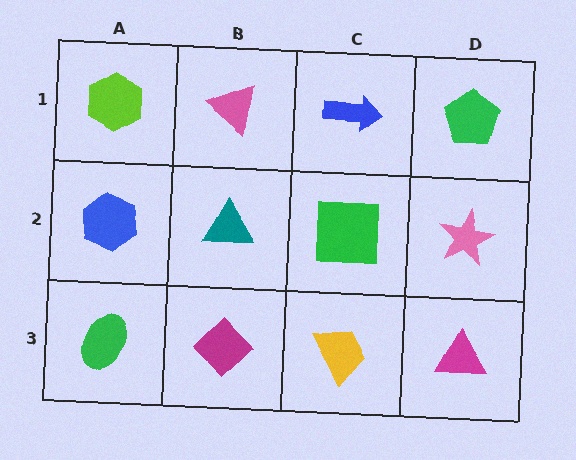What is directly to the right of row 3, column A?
A magenta diamond.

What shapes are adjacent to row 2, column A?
A lime hexagon (row 1, column A), a green ellipse (row 3, column A), a teal triangle (row 2, column B).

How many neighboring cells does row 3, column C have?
3.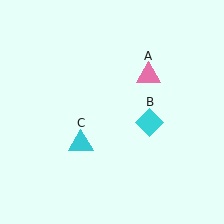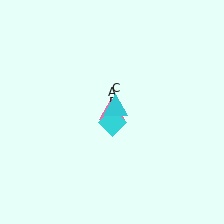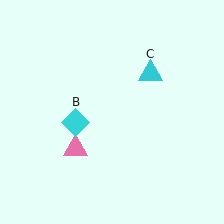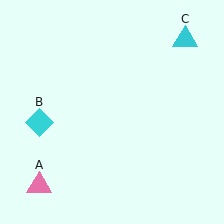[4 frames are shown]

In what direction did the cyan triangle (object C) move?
The cyan triangle (object C) moved up and to the right.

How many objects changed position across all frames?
3 objects changed position: pink triangle (object A), cyan diamond (object B), cyan triangle (object C).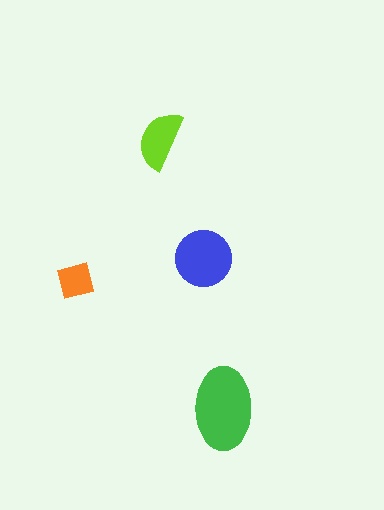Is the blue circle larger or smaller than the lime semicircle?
Larger.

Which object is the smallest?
The orange square.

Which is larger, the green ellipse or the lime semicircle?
The green ellipse.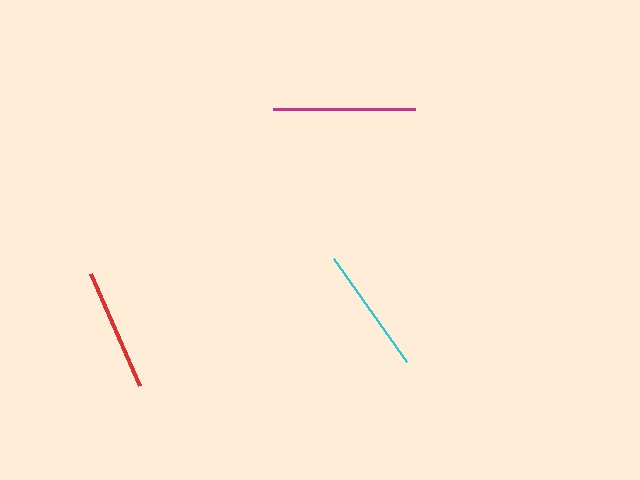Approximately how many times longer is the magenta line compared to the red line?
The magenta line is approximately 1.1 times the length of the red line.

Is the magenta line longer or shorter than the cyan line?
The magenta line is longer than the cyan line.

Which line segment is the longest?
The magenta line is the longest at approximately 141 pixels.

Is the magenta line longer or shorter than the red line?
The magenta line is longer than the red line.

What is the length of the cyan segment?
The cyan segment is approximately 126 pixels long.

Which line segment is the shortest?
The red line is the shortest at approximately 123 pixels.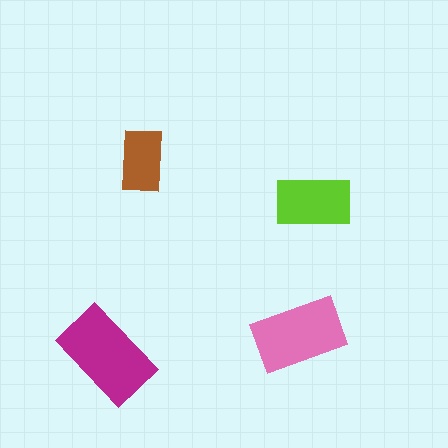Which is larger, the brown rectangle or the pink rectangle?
The pink one.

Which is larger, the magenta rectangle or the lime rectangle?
The magenta one.